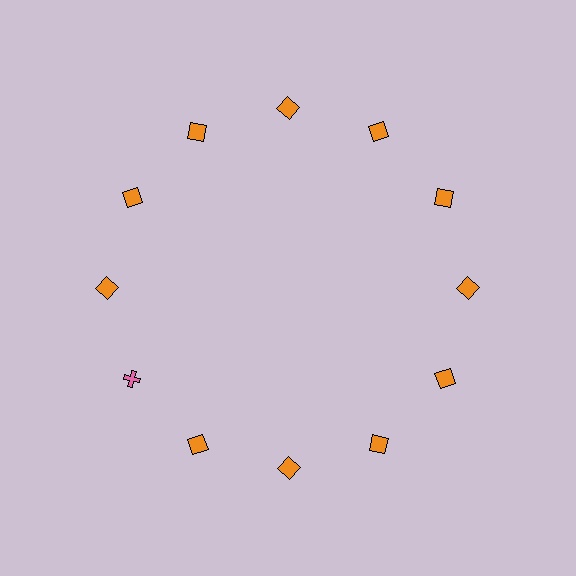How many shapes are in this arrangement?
There are 12 shapes arranged in a ring pattern.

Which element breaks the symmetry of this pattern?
The pink cross at roughly the 8 o'clock position breaks the symmetry. All other shapes are orange squares.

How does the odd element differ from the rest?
It differs in both color (pink instead of orange) and shape (cross instead of square).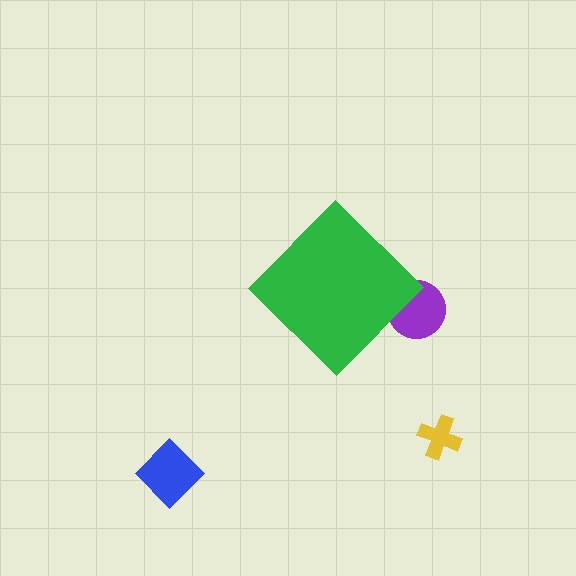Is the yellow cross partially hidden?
No, the yellow cross is fully visible.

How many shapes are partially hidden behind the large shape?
1 shape is partially hidden.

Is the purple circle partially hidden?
Yes, the purple circle is partially hidden behind the green diamond.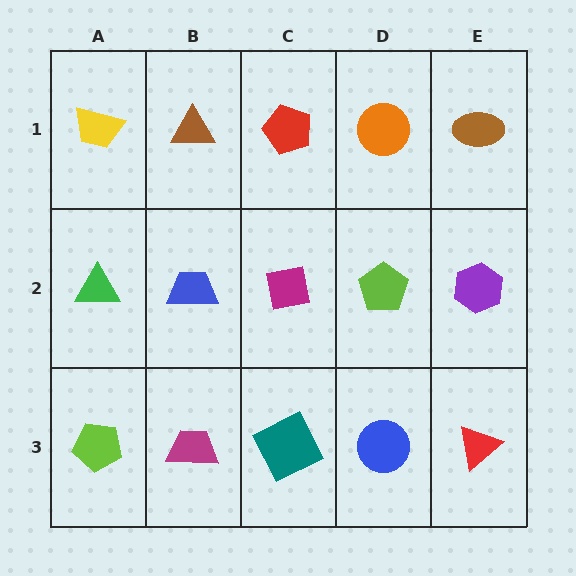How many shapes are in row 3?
5 shapes.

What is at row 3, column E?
A red triangle.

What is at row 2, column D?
A lime pentagon.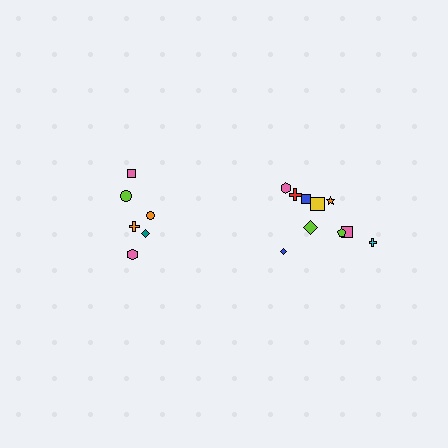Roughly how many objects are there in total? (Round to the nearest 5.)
Roughly 15 objects in total.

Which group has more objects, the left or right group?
The right group.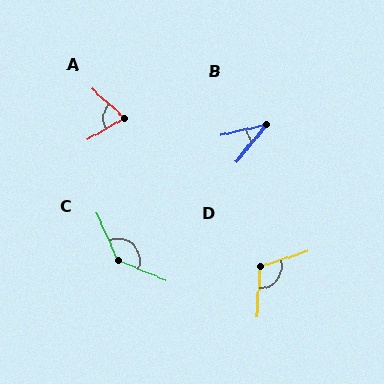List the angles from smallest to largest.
B (38°), A (72°), D (111°), C (137°).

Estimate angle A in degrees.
Approximately 72 degrees.